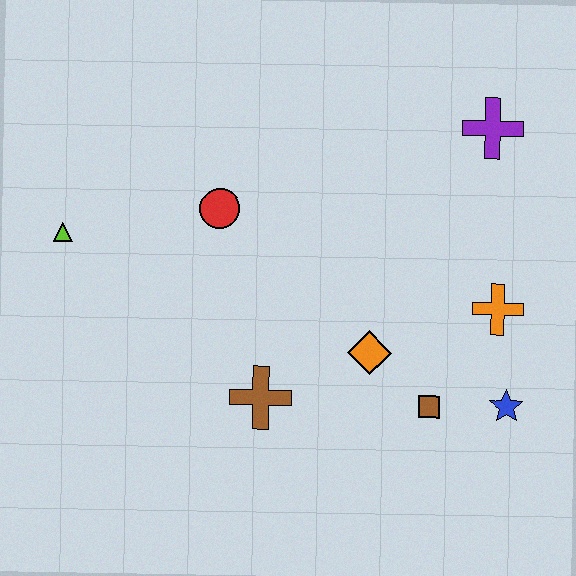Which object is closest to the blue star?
The brown square is closest to the blue star.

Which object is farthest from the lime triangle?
The blue star is farthest from the lime triangle.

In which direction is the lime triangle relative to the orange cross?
The lime triangle is to the left of the orange cross.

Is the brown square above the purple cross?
No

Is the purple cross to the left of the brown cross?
No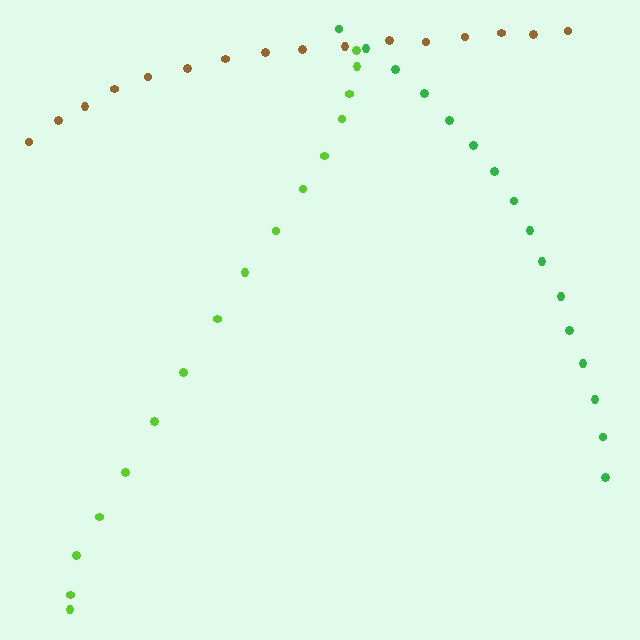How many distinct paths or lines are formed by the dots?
There are 3 distinct paths.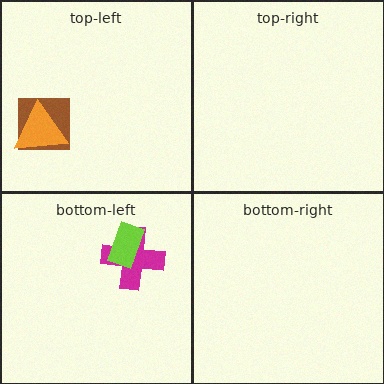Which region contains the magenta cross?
The bottom-left region.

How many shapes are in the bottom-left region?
2.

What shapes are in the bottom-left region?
The magenta cross, the lime rectangle.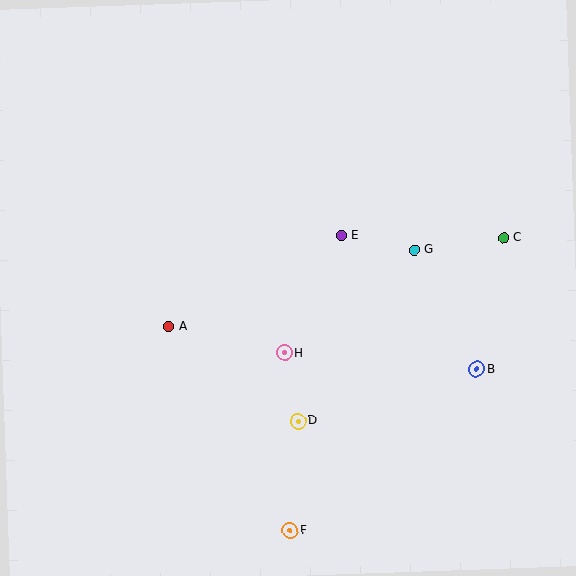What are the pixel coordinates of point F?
Point F is at (290, 530).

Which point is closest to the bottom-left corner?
Point F is closest to the bottom-left corner.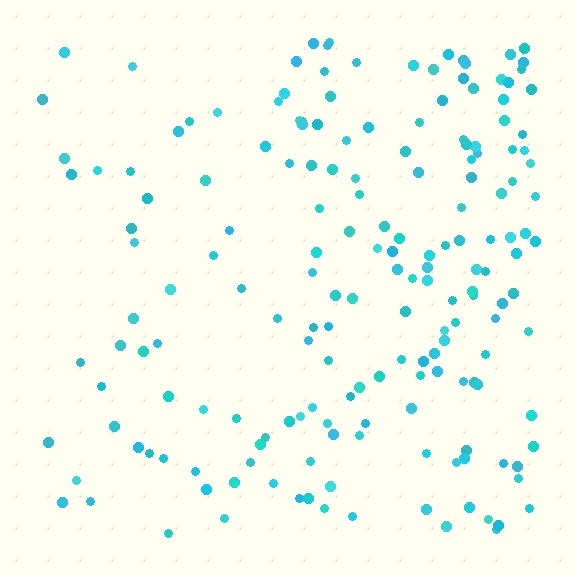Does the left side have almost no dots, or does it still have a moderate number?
Still a moderate number, just noticeably fewer than the right.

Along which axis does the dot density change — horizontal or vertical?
Horizontal.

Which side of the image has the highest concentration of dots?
The right.